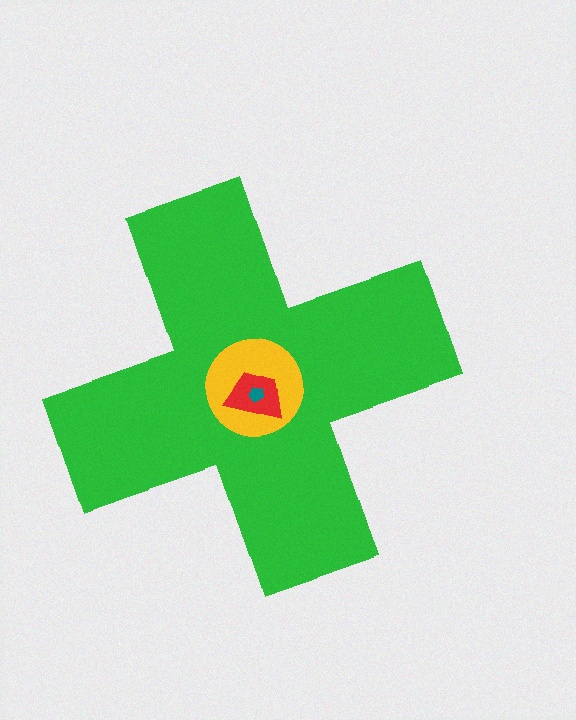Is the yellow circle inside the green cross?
Yes.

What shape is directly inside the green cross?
The yellow circle.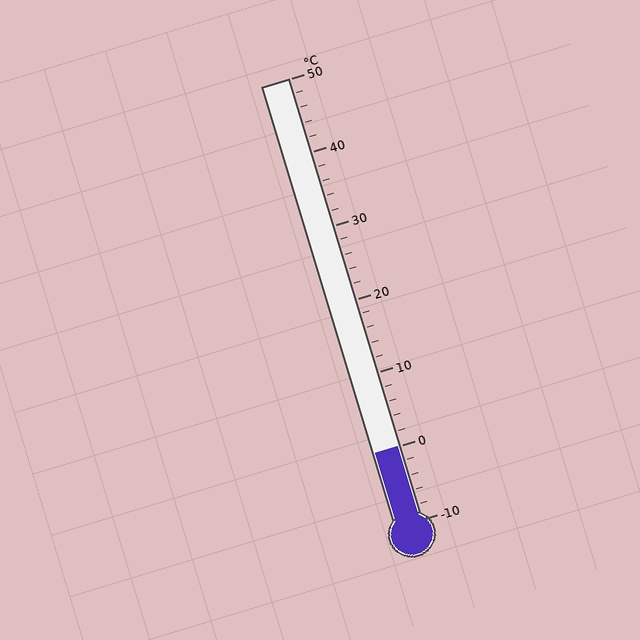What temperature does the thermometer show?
The thermometer shows approximately 0°C.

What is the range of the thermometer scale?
The thermometer scale ranges from -10°C to 50°C.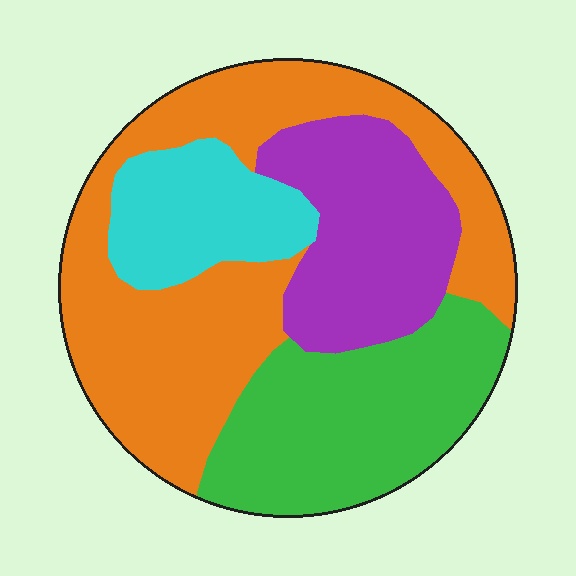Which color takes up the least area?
Cyan, at roughly 15%.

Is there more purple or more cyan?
Purple.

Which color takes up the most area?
Orange, at roughly 40%.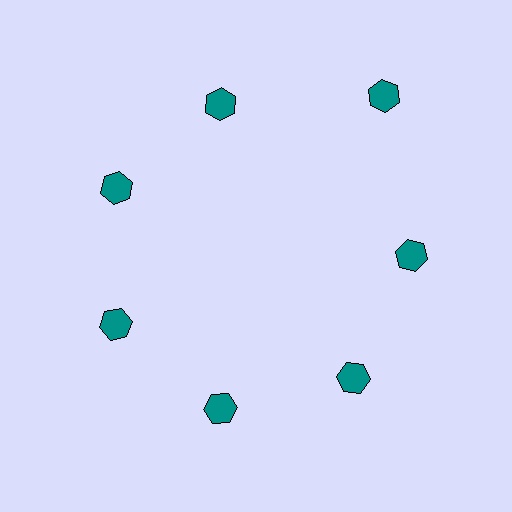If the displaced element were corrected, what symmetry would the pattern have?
It would have 7-fold rotational symmetry — the pattern would map onto itself every 51 degrees.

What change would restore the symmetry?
The symmetry would be restored by moving it inward, back onto the ring so that all 7 hexagons sit at equal angles and equal distance from the center.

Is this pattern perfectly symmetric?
No. The 7 teal hexagons are arranged in a ring, but one element near the 1 o'clock position is pushed outward from the center, breaking the 7-fold rotational symmetry.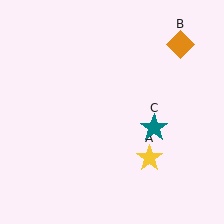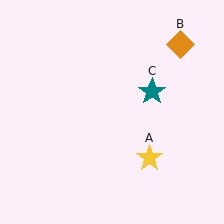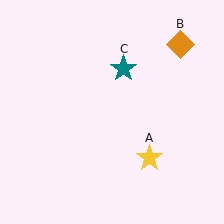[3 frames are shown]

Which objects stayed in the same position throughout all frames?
Yellow star (object A) and orange diamond (object B) remained stationary.